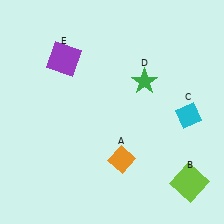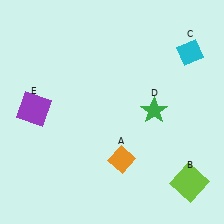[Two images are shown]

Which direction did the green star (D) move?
The green star (D) moved down.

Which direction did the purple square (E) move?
The purple square (E) moved down.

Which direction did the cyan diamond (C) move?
The cyan diamond (C) moved up.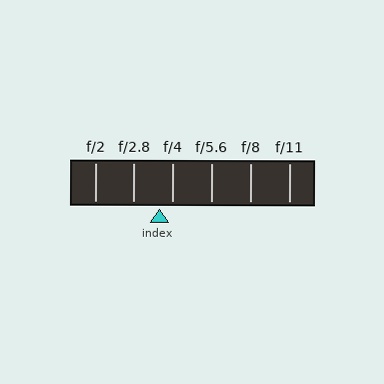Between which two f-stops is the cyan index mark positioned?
The index mark is between f/2.8 and f/4.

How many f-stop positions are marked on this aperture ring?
There are 6 f-stop positions marked.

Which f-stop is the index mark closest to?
The index mark is closest to f/4.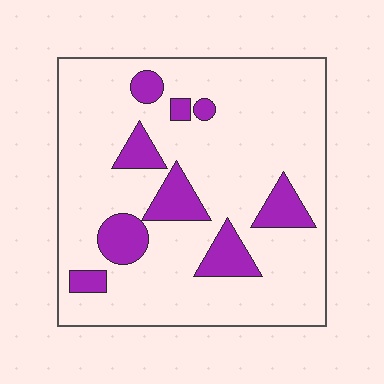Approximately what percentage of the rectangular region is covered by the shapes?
Approximately 15%.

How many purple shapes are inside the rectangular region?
9.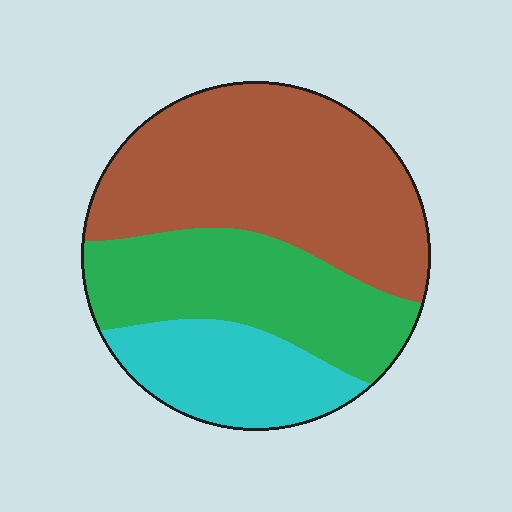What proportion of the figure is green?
Green takes up between a quarter and a half of the figure.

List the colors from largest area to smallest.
From largest to smallest: brown, green, cyan.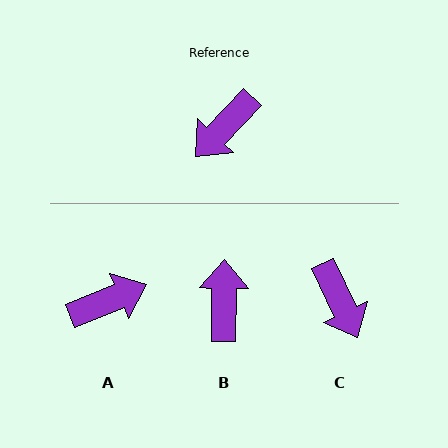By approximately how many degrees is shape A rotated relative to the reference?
Approximately 156 degrees counter-clockwise.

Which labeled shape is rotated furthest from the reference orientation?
A, about 156 degrees away.